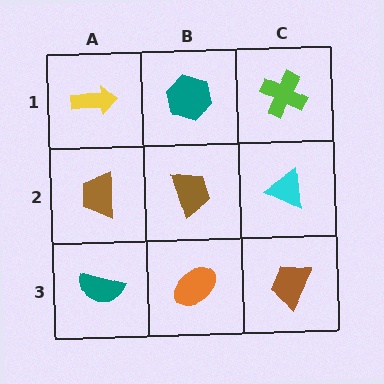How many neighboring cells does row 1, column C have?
2.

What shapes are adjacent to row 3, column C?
A cyan triangle (row 2, column C), an orange ellipse (row 3, column B).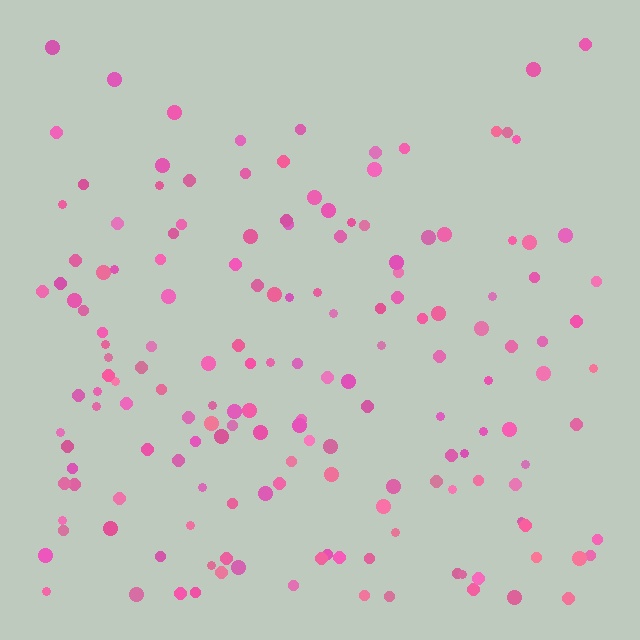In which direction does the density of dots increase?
From top to bottom, with the bottom side densest.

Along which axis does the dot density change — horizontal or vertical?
Vertical.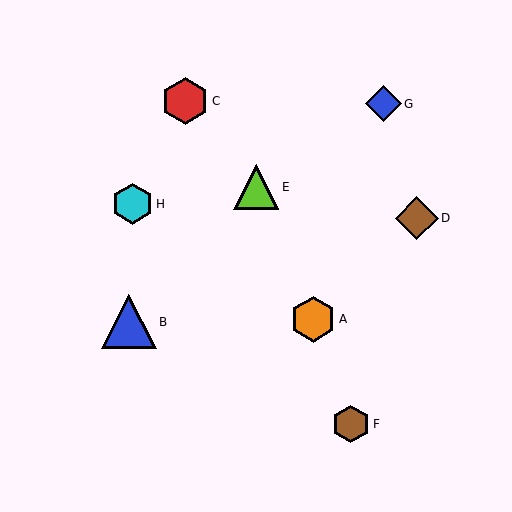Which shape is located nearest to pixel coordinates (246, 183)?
The lime triangle (labeled E) at (256, 187) is nearest to that location.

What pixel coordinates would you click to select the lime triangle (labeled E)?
Click at (256, 187) to select the lime triangle E.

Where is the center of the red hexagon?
The center of the red hexagon is at (185, 101).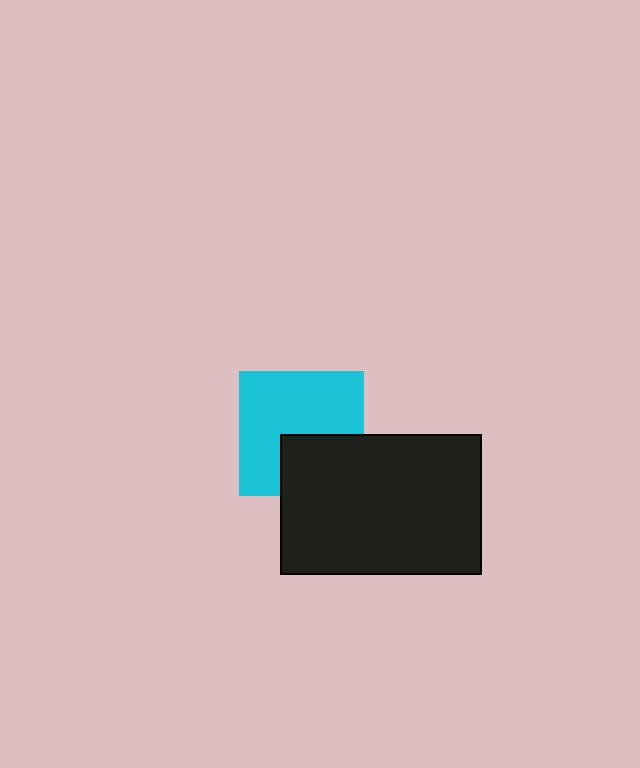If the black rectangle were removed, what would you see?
You would see the complete cyan square.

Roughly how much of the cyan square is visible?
Most of it is visible (roughly 66%).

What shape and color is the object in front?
The object in front is a black rectangle.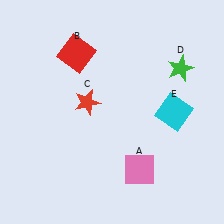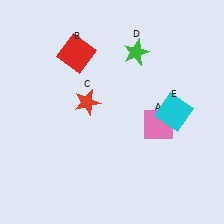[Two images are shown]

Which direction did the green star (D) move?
The green star (D) moved left.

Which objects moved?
The objects that moved are: the pink square (A), the green star (D).